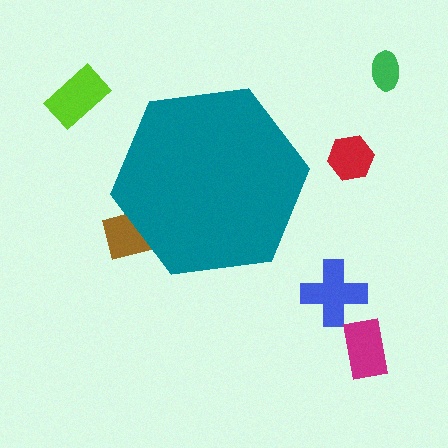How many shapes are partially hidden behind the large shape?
1 shape is partially hidden.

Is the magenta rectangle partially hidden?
No, the magenta rectangle is fully visible.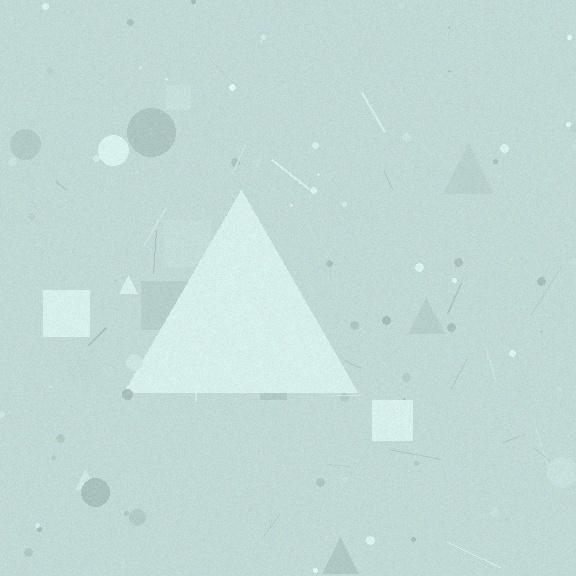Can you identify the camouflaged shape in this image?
The camouflaged shape is a triangle.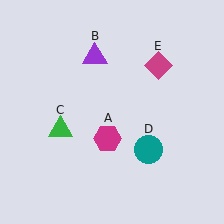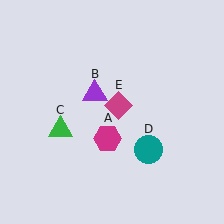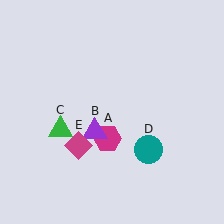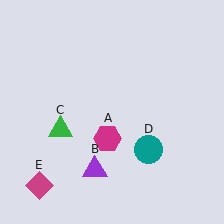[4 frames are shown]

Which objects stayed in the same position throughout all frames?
Magenta hexagon (object A) and green triangle (object C) and teal circle (object D) remained stationary.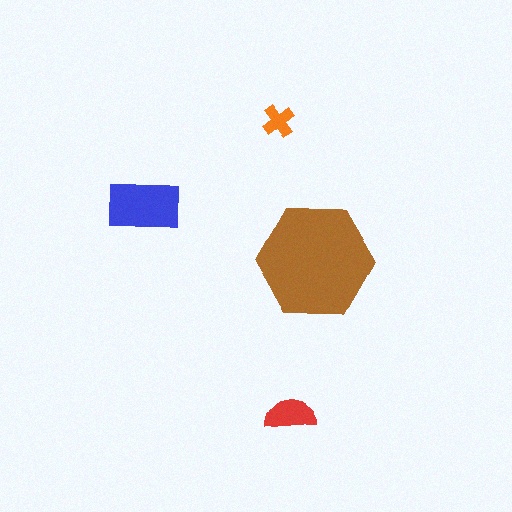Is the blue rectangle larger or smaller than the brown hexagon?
Smaller.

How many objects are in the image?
There are 4 objects in the image.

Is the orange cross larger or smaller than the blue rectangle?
Smaller.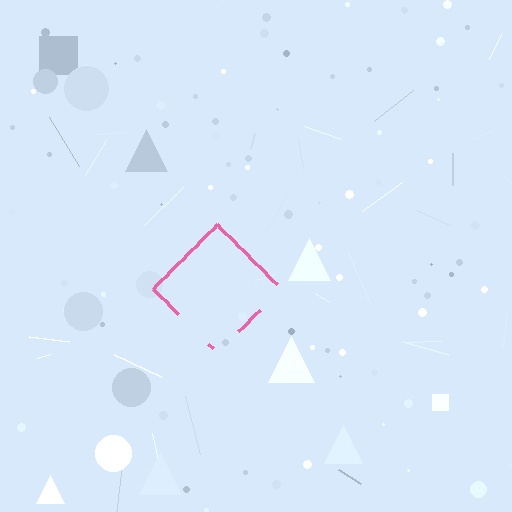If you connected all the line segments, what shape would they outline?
They would outline a diamond.